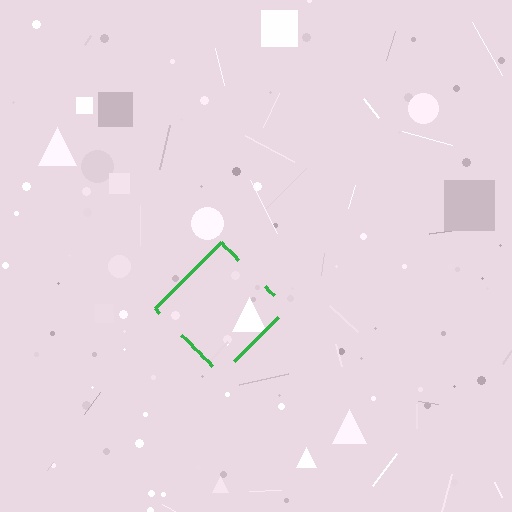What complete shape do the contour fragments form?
The contour fragments form a diamond.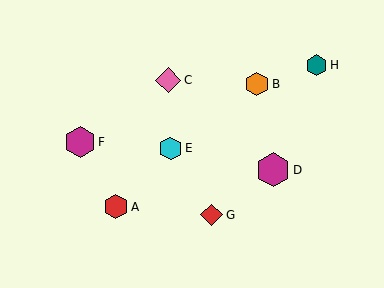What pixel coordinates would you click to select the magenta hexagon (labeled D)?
Click at (273, 170) to select the magenta hexagon D.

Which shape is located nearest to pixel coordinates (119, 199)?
The red hexagon (labeled A) at (116, 207) is nearest to that location.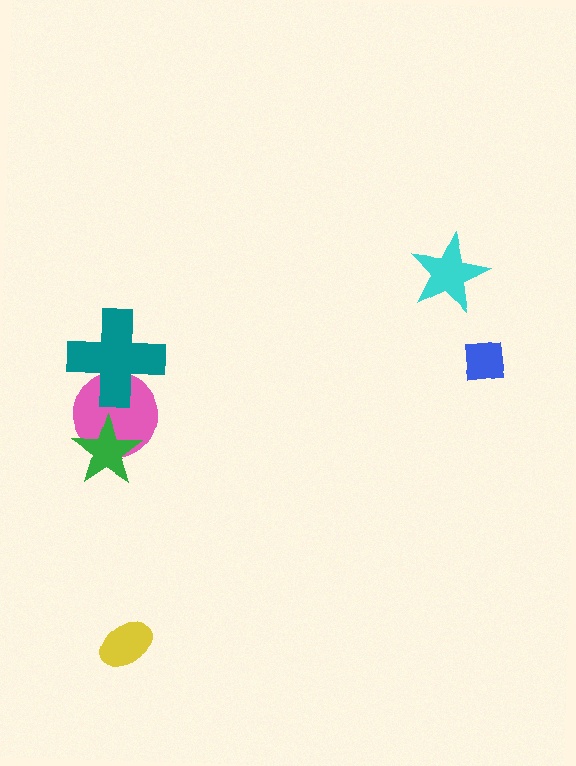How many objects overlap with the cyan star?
0 objects overlap with the cyan star.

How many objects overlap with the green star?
1 object overlaps with the green star.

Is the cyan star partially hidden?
No, no other shape covers it.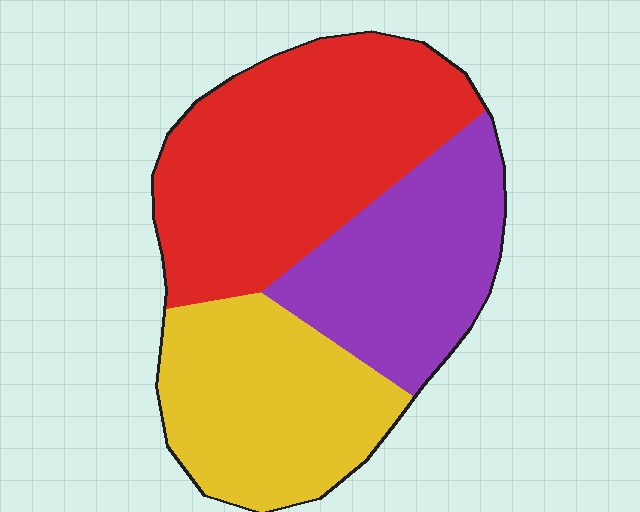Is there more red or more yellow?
Red.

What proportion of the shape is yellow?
Yellow takes up about one third (1/3) of the shape.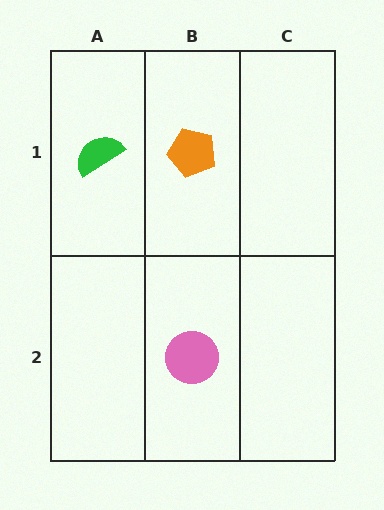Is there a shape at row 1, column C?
No, that cell is empty.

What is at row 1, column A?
A green semicircle.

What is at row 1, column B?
An orange pentagon.